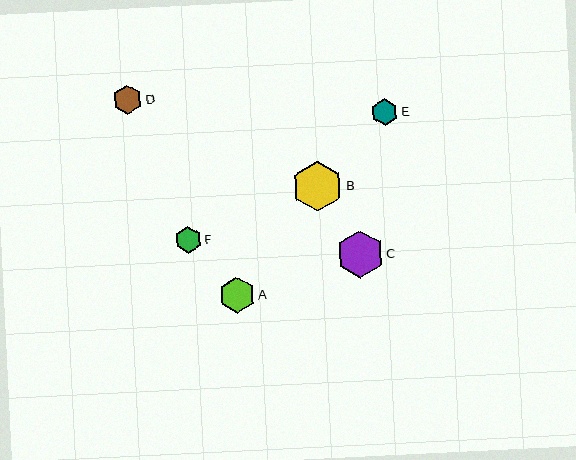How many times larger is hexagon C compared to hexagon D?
Hexagon C is approximately 1.6 times the size of hexagon D.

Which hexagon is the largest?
Hexagon B is the largest with a size of approximately 51 pixels.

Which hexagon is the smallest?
Hexagon F is the smallest with a size of approximately 27 pixels.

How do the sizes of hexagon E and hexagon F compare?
Hexagon E and hexagon F are approximately the same size.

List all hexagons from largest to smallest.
From largest to smallest: B, C, A, D, E, F.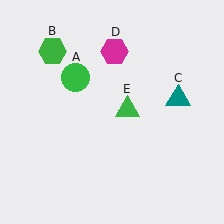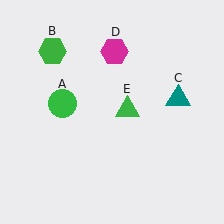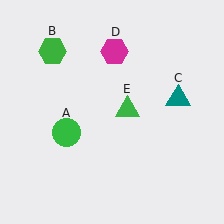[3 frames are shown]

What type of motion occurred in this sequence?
The green circle (object A) rotated counterclockwise around the center of the scene.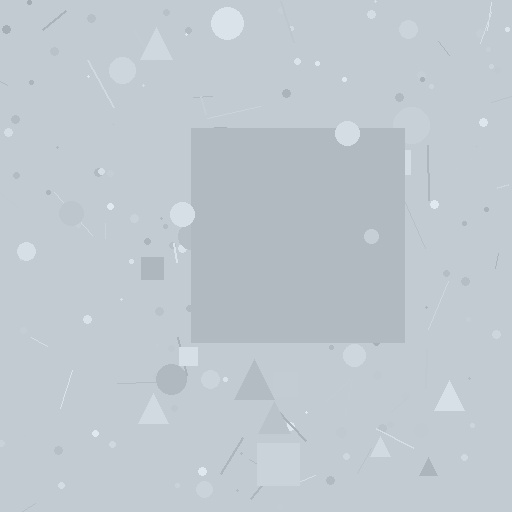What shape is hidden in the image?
A square is hidden in the image.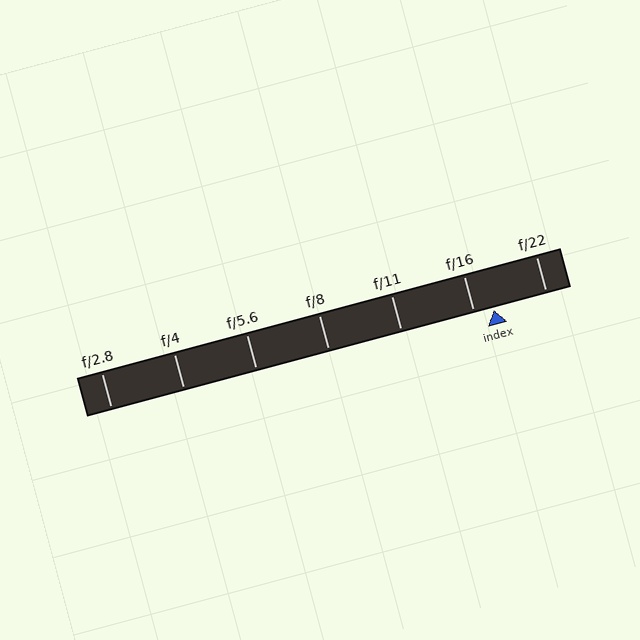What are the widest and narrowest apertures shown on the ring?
The widest aperture shown is f/2.8 and the narrowest is f/22.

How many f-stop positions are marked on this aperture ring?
There are 7 f-stop positions marked.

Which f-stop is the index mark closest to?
The index mark is closest to f/16.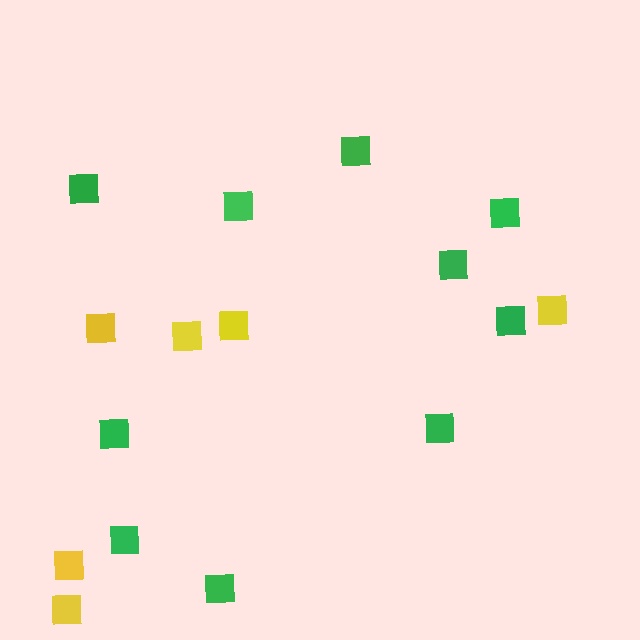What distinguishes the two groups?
There are 2 groups: one group of yellow squares (6) and one group of green squares (10).